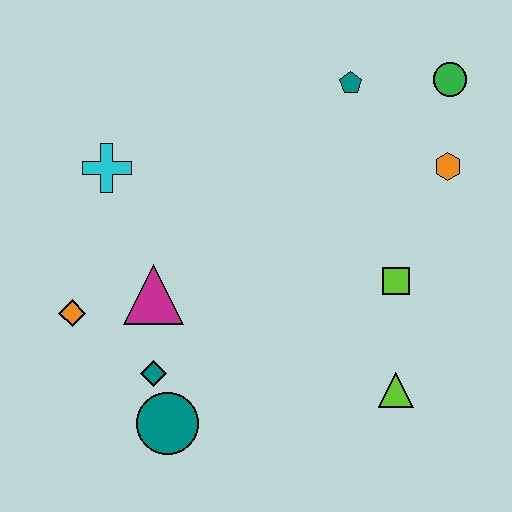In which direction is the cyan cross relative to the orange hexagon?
The cyan cross is to the left of the orange hexagon.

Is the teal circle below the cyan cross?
Yes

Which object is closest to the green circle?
The orange hexagon is closest to the green circle.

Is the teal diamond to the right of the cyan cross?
Yes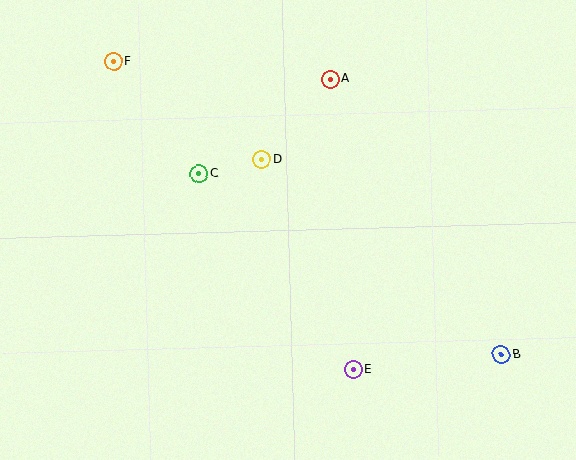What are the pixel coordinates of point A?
Point A is at (330, 79).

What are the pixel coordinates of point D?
Point D is at (262, 159).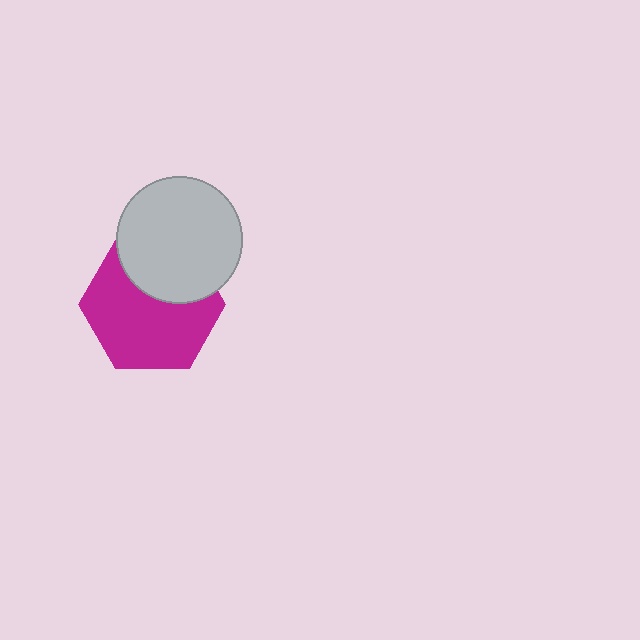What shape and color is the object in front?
The object in front is a light gray circle.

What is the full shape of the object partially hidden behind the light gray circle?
The partially hidden object is a magenta hexagon.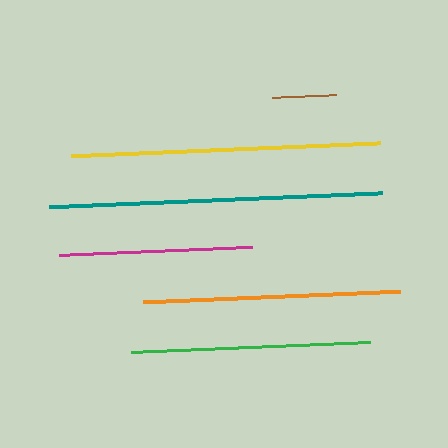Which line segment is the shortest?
The brown line is the shortest at approximately 64 pixels.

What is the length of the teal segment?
The teal segment is approximately 333 pixels long.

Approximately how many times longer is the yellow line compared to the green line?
The yellow line is approximately 1.3 times the length of the green line.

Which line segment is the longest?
The teal line is the longest at approximately 333 pixels.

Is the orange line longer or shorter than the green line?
The orange line is longer than the green line.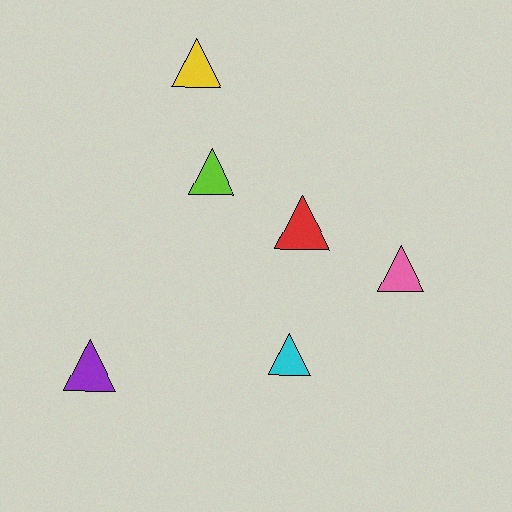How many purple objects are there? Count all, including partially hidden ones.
There is 1 purple object.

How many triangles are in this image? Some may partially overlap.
There are 6 triangles.